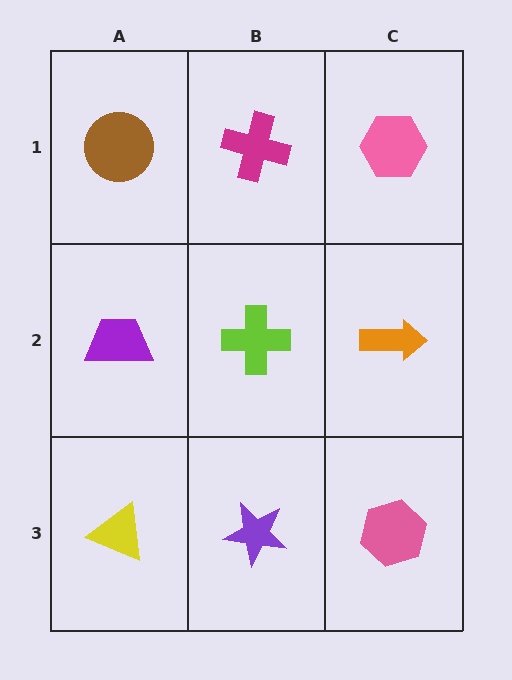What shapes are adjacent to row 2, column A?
A brown circle (row 1, column A), a yellow triangle (row 3, column A), a lime cross (row 2, column B).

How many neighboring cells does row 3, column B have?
3.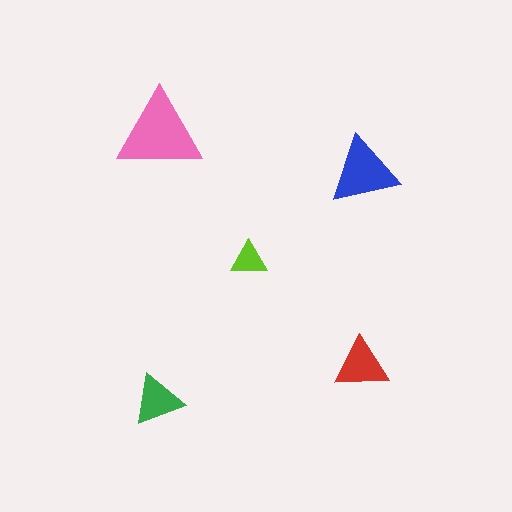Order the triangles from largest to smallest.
the pink one, the blue one, the red one, the green one, the lime one.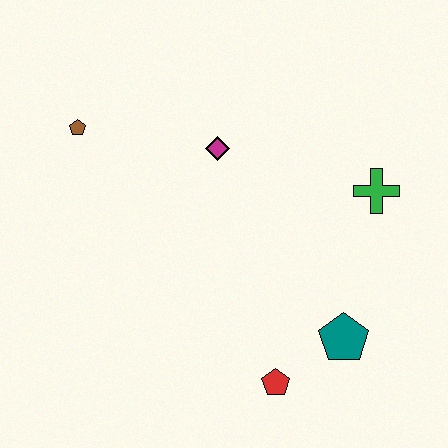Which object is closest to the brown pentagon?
The magenta diamond is closest to the brown pentagon.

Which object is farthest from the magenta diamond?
The red pentagon is farthest from the magenta diamond.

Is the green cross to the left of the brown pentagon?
No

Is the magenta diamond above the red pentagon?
Yes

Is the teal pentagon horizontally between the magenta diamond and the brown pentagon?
No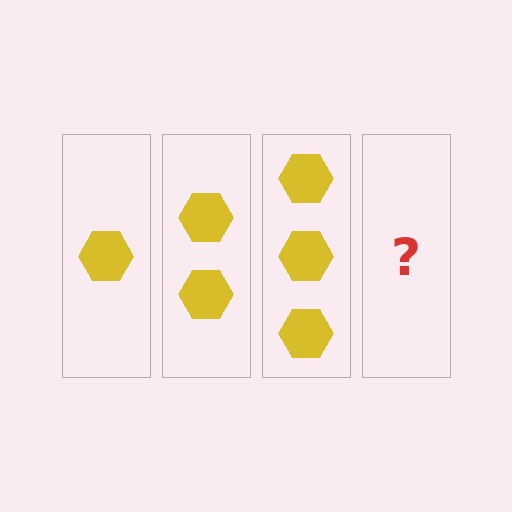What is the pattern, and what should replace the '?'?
The pattern is that each step adds one more hexagon. The '?' should be 4 hexagons.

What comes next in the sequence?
The next element should be 4 hexagons.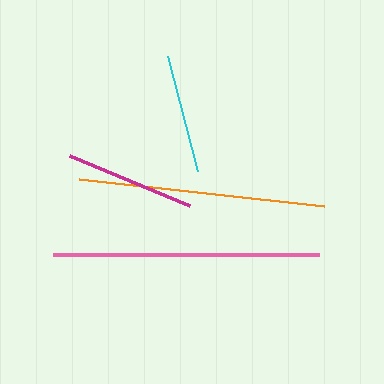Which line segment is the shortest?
The cyan line is the shortest at approximately 119 pixels.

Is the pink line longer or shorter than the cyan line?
The pink line is longer than the cyan line.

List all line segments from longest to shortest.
From longest to shortest: pink, orange, magenta, cyan.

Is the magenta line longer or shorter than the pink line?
The pink line is longer than the magenta line.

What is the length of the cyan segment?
The cyan segment is approximately 119 pixels long.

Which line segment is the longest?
The pink line is the longest at approximately 265 pixels.